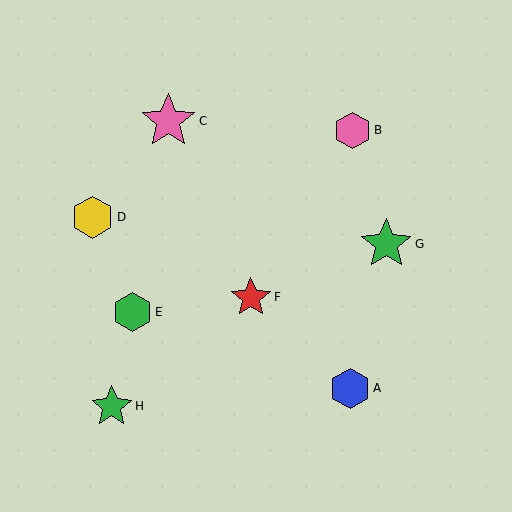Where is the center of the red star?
The center of the red star is at (251, 297).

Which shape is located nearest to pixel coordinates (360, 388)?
The blue hexagon (labeled A) at (350, 388) is nearest to that location.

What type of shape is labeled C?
Shape C is a pink star.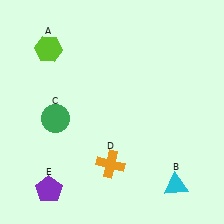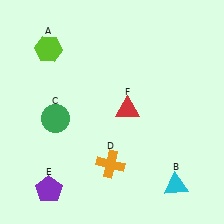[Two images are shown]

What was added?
A red triangle (F) was added in Image 2.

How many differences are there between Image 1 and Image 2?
There is 1 difference between the two images.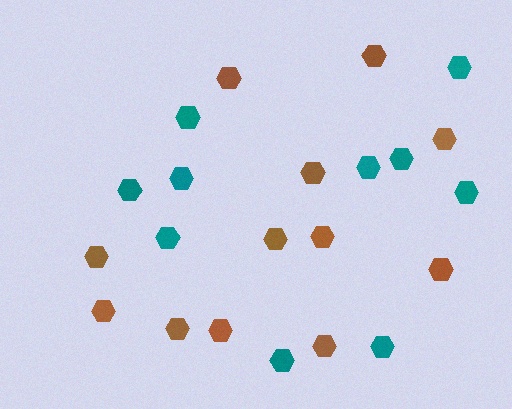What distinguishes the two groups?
There are 2 groups: one group of brown hexagons (12) and one group of teal hexagons (10).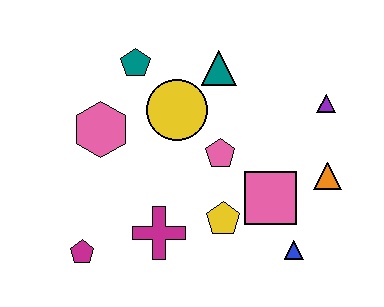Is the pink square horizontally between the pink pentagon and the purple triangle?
Yes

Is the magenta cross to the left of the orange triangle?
Yes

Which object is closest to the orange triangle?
The pink square is closest to the orange triangle.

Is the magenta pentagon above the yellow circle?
No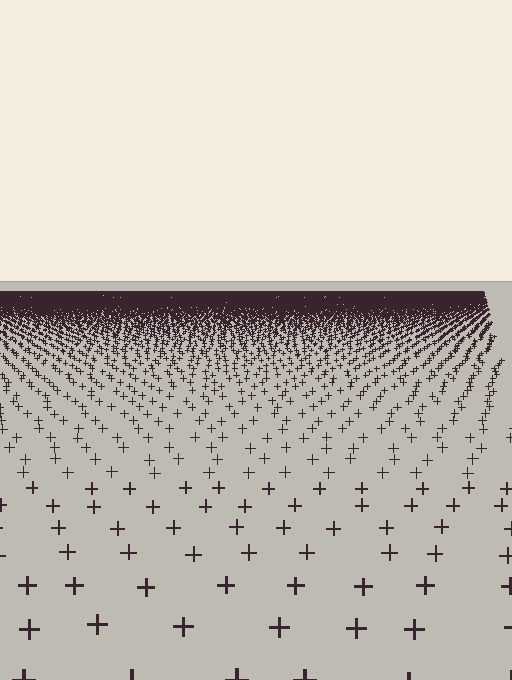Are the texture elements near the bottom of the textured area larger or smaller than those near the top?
Larger. Near the bottom, elements are closer to the viewer and appear at a bigger on-screen size.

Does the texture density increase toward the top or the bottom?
Density increases toward the top.